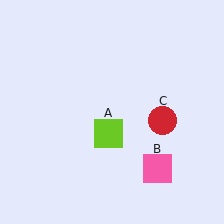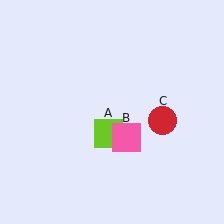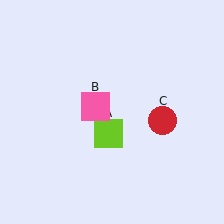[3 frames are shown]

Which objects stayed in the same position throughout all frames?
Lime square (object A) and red circle (object C) remained stationary.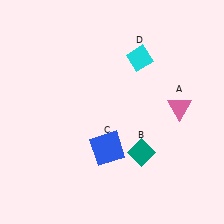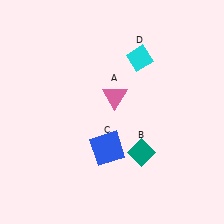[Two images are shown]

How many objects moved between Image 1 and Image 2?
1 object moved between the two images.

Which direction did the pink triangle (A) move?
The pink triangle (A) moved left.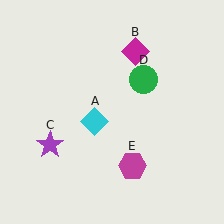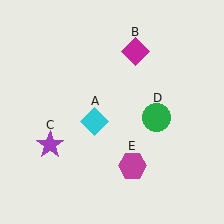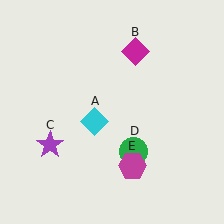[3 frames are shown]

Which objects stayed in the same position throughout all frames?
Cyan diamond (object A) and magenta diamond (object B) and purple star (object C) and magenta hexagon (object E) remained stationary.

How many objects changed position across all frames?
1 object changed position: green circle (object D).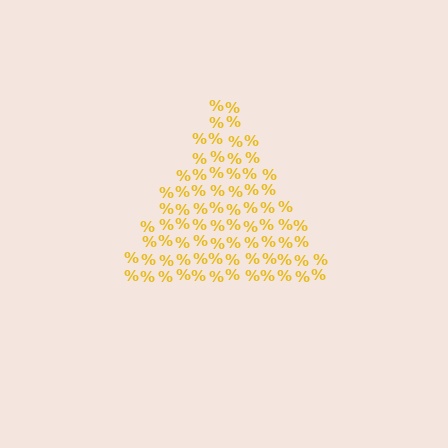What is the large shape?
The large shape is a triangle.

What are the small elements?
The small elements are percent signs.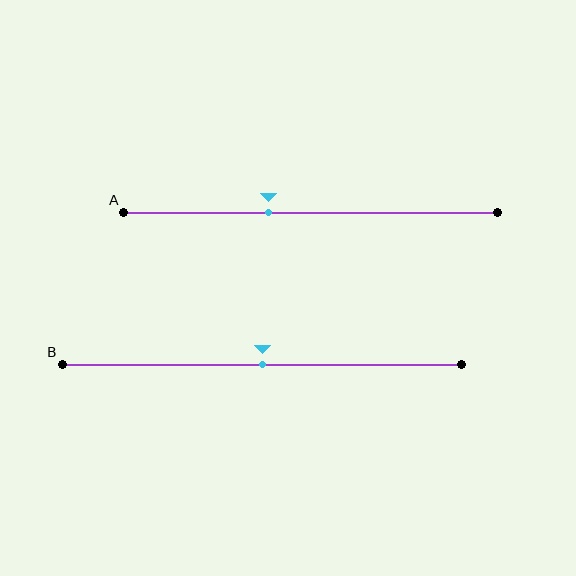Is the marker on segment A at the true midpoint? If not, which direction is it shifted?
No, the marker on segment A is shifted to the left by about 11% of the segment length.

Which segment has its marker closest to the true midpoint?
Segment B has its marker closest to the true midpoint.